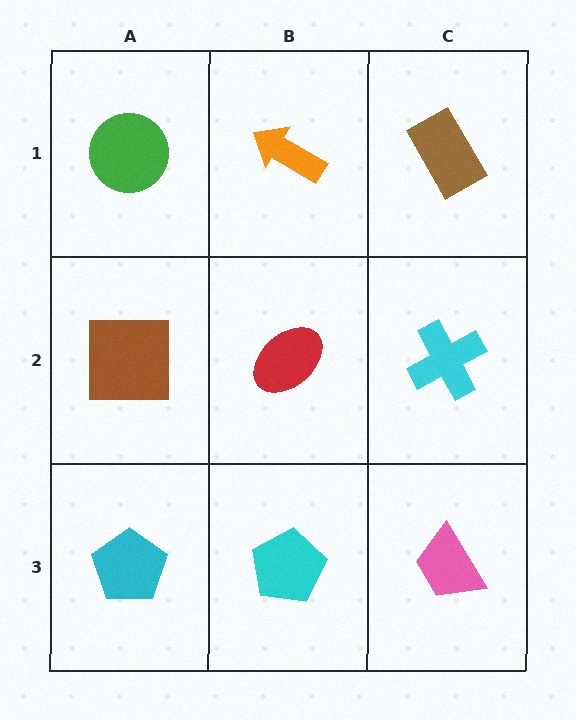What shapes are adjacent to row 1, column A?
A brown square (row 2, column A), an orange arrow (row 1, column B).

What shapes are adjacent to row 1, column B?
A red ellipse (row 2, column B), a green circle (row 1, column A), a brown rectangle (row 1, column C).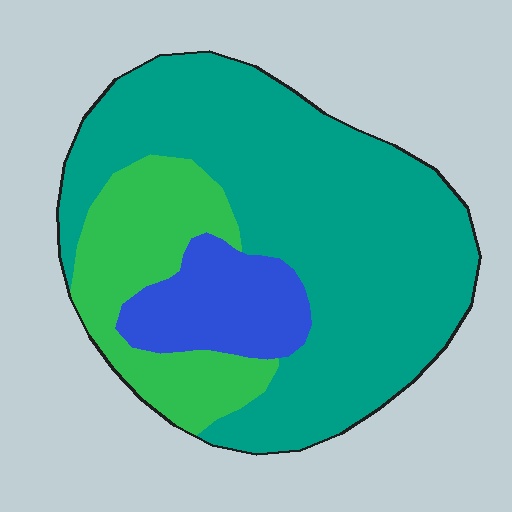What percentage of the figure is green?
Green covers 22% of the figure.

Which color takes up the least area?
Blue, at roughly 15%.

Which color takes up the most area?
Teal, at roughly 65%.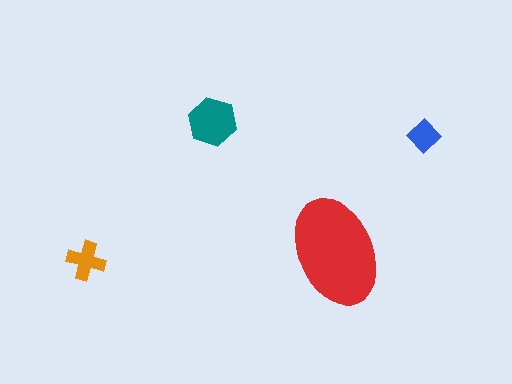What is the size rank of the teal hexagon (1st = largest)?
2nd.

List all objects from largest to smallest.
The red ellipse, the teal hexagon, the orange cross, the blue diamond.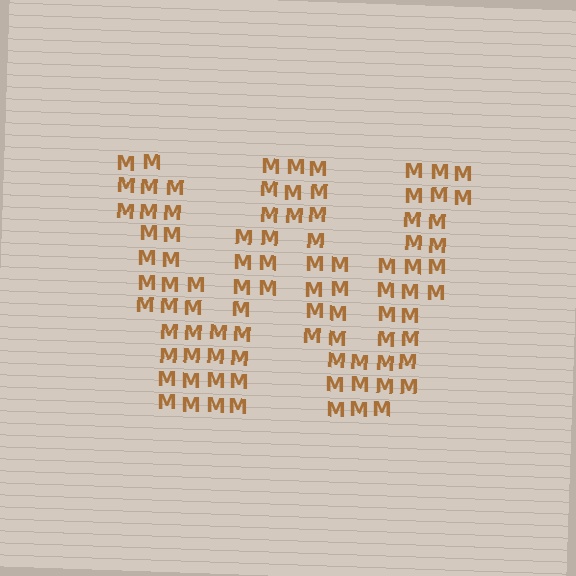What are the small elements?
The small elements are letter M's.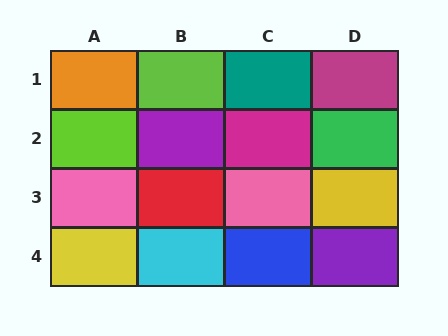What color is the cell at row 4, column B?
Cyan.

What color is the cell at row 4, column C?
Blue.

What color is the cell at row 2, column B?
Purple.